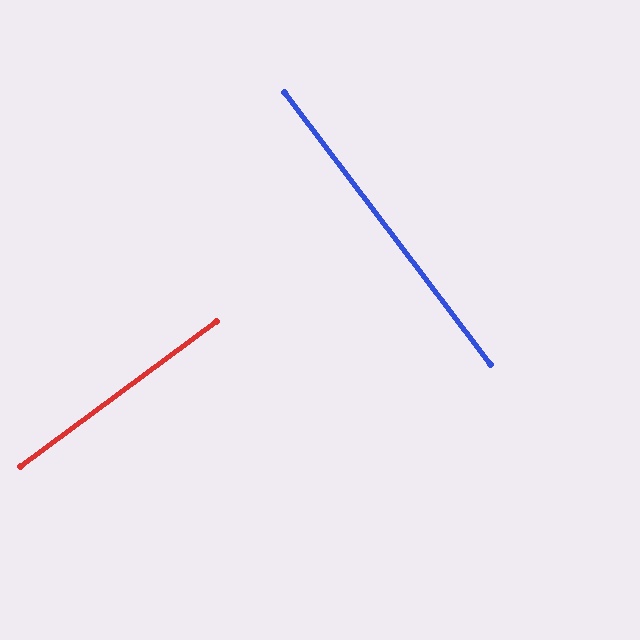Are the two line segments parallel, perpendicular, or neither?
Perpendicular — they meet at approximately 89°.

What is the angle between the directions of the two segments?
Approximately 89 degrees.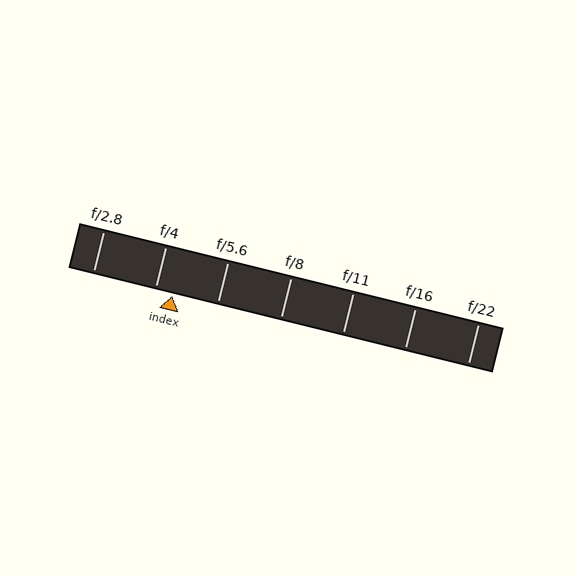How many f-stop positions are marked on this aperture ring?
There are 7 f-stop positions marked.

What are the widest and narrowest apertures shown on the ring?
The widest aperture shown is f/2.8 and the narrowest is f/22.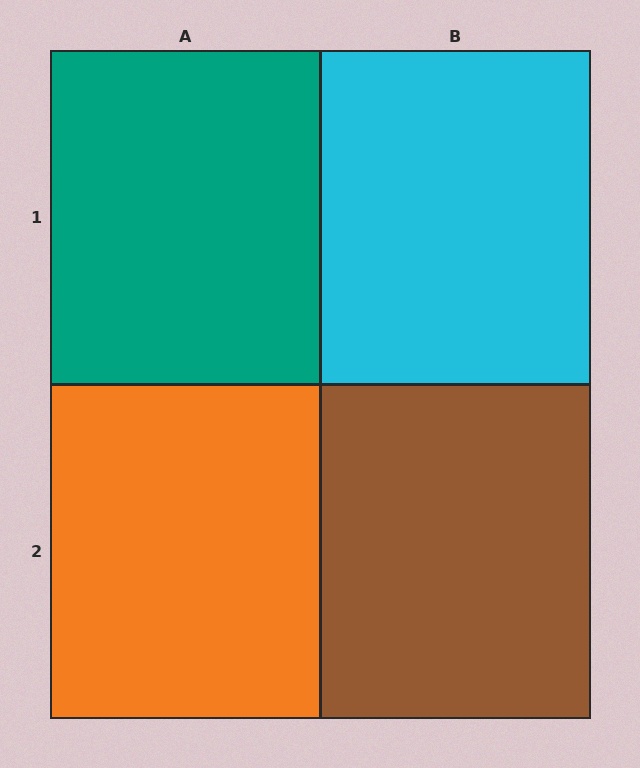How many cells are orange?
1 cell is orange.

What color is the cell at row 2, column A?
Orange.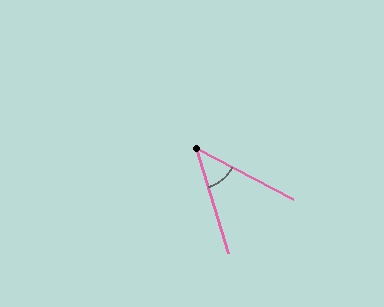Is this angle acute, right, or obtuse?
It is acute.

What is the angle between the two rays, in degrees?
Approximately 45 degrees.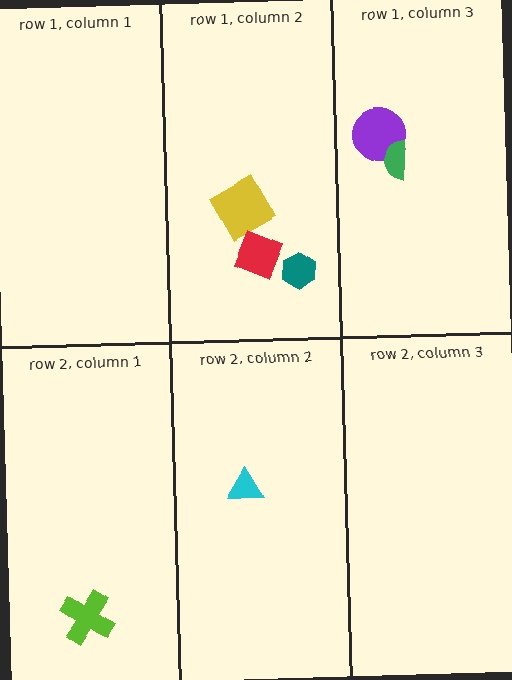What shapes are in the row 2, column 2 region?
The cyan triangle.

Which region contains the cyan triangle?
The row 2, column 2 region.